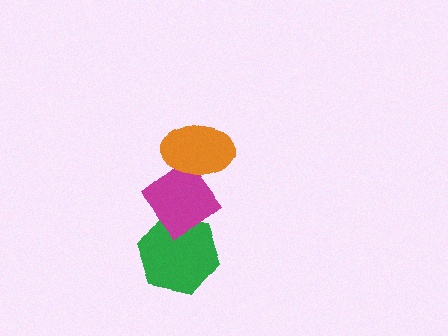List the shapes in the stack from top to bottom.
From top to bottom: the orange ellipse, the magenta diamond, the green hexagon.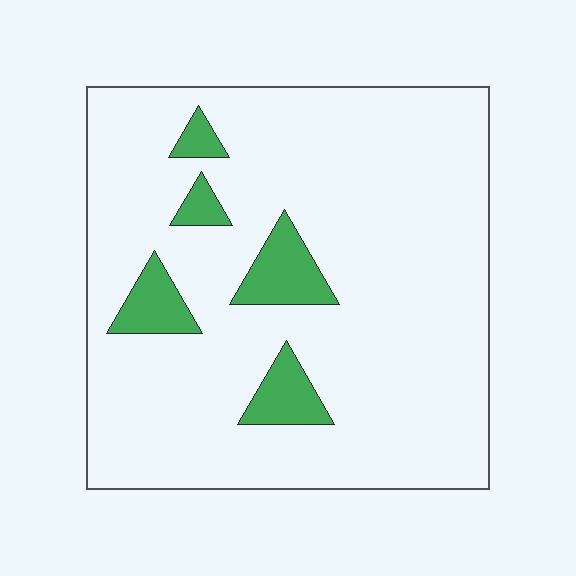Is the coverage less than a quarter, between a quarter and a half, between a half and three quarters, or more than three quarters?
Less than a quarter.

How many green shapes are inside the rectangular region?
5.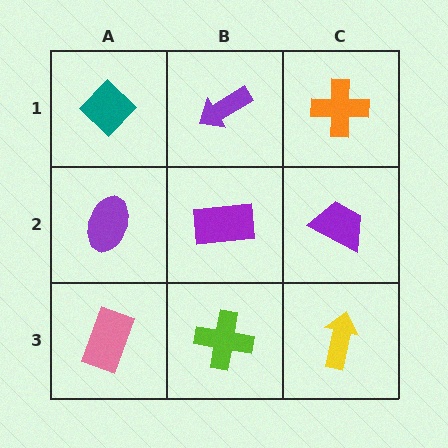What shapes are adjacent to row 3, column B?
A purple rectangle (row 2, column B), a pink rectangle (row 3, column A), a yellow arrow (row 3, column C).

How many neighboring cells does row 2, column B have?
4.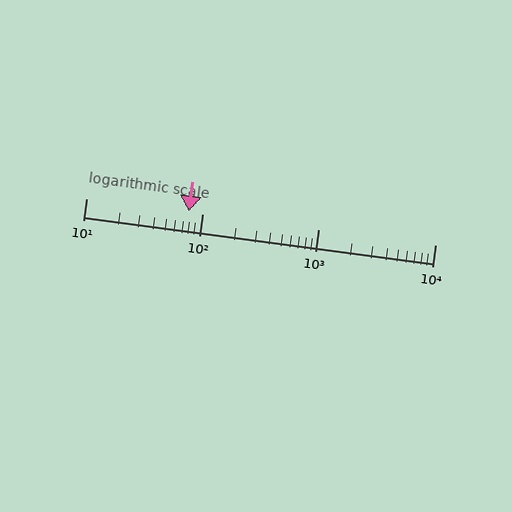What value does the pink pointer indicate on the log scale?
The pointer indicates approximately 76.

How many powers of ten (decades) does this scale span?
The scale spans 3 decades, from 10 to 10000.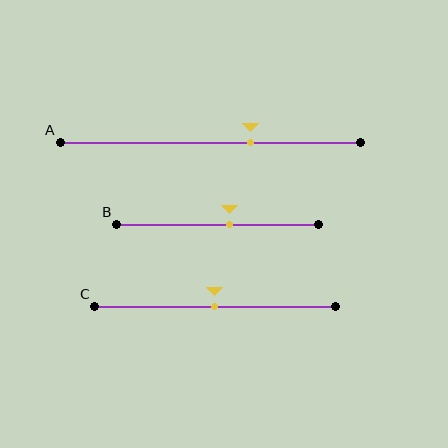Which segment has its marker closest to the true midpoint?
Segment C has its marker closest to the true midpoint.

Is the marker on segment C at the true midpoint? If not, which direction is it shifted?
Yes, the marker on segment C is at the true midpoint.